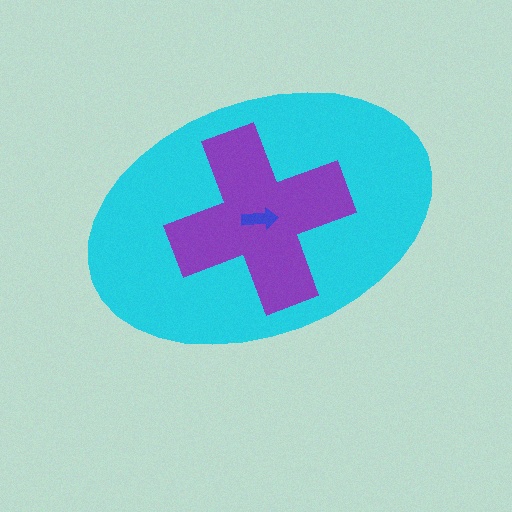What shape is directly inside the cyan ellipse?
The purple cross.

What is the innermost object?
The blue arrow.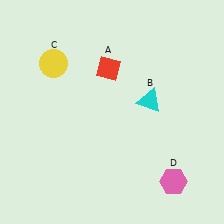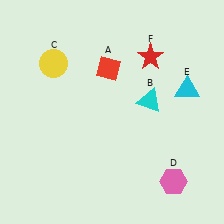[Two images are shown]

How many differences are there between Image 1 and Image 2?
There are 2 differences between the two images.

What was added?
A cyan triangle (E), a red star (F) were added in Image 2.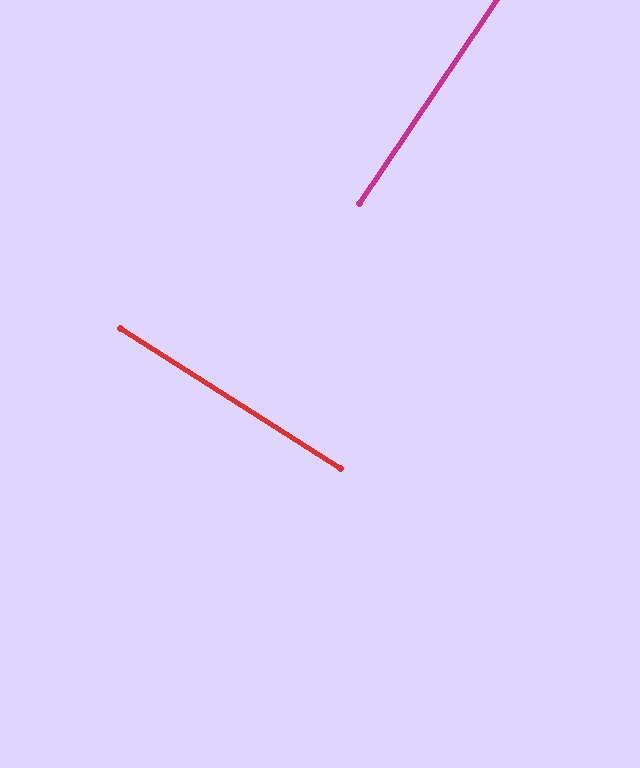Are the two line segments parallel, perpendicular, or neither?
Perpendicular — they meet at approximately 88°.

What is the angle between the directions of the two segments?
Approximately 88 degrees.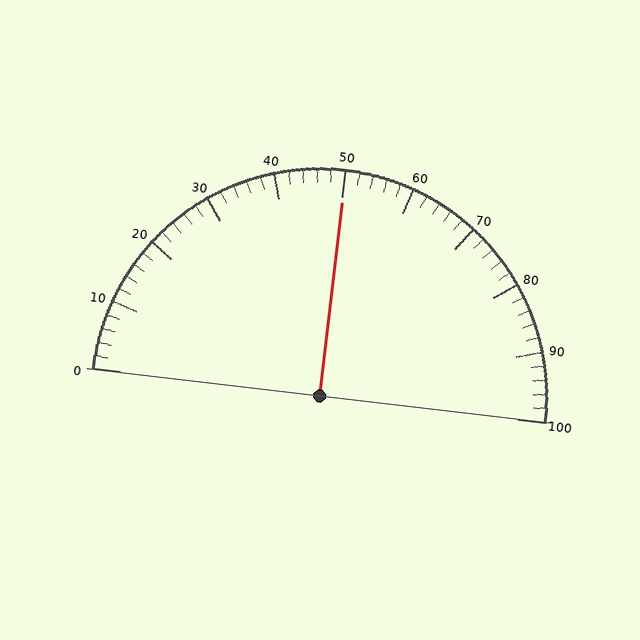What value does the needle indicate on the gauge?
The needle indicates approximately 50.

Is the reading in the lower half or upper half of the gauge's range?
The reading is in the upper half of the range (0 to 100).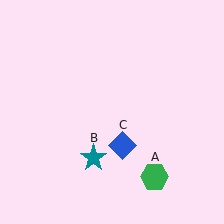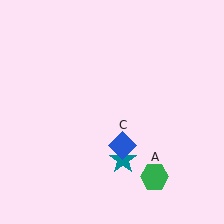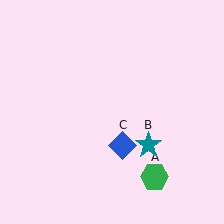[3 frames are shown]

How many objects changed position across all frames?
1 object changed position: teal star (object B).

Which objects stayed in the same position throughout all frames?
Green hexagon (object A) and blue diamond (object C) remained stationary.